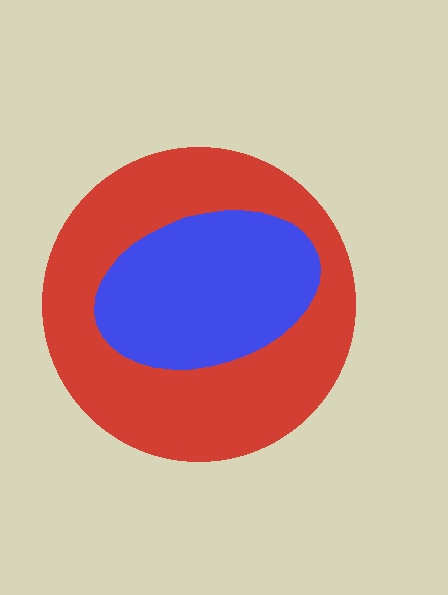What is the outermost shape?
The red circle.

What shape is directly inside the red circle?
The blue ellipse.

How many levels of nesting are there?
2.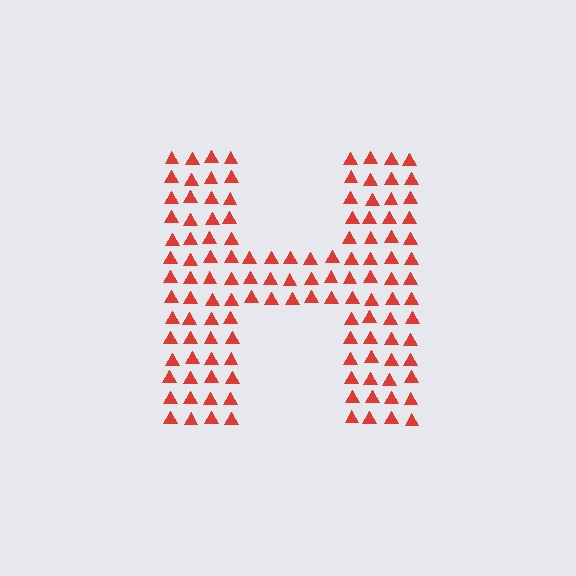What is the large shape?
The large shape is the letter H.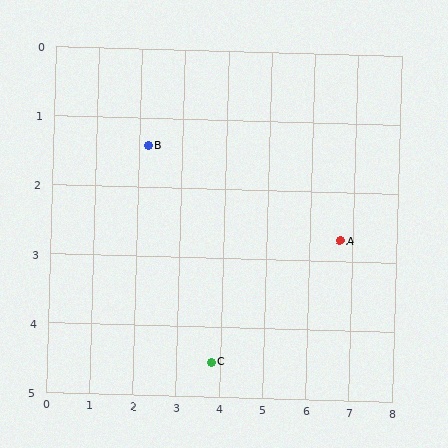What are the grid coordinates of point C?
Point C is at approximately (3.8, 4.5).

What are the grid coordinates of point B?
Point B is at approximately (2.2, 1.4).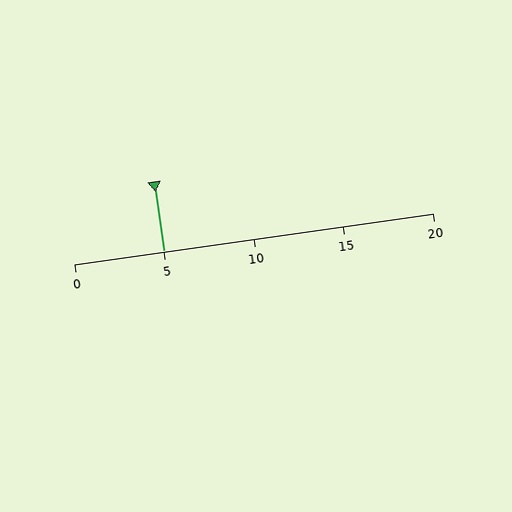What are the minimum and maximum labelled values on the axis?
The axis runs from 0 to 20.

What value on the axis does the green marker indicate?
The marker indicates approximately 5.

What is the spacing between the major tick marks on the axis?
The major ticks are spaced 5 apart.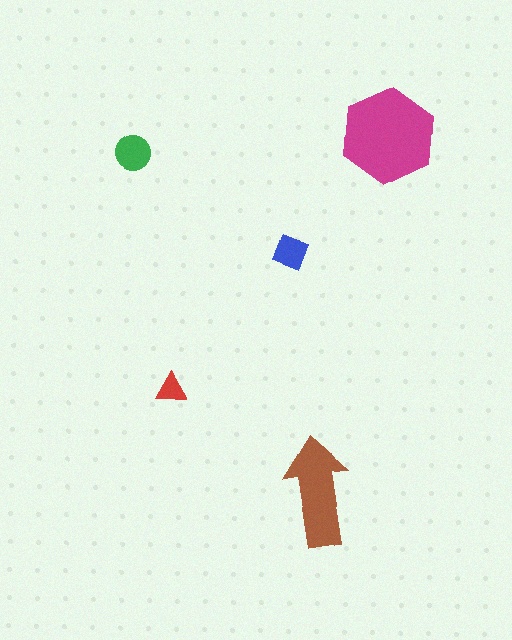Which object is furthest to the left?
The green circle is leftmost.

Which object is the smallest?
The red triangle.